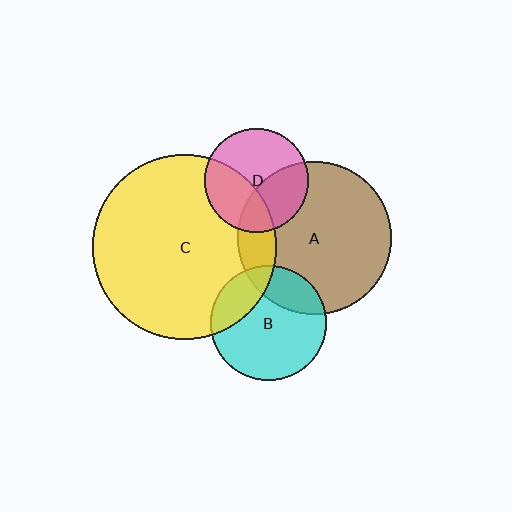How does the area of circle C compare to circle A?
Approximately 1.4 times.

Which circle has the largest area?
Circle C (yellow).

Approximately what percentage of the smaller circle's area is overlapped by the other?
Approximately 25%.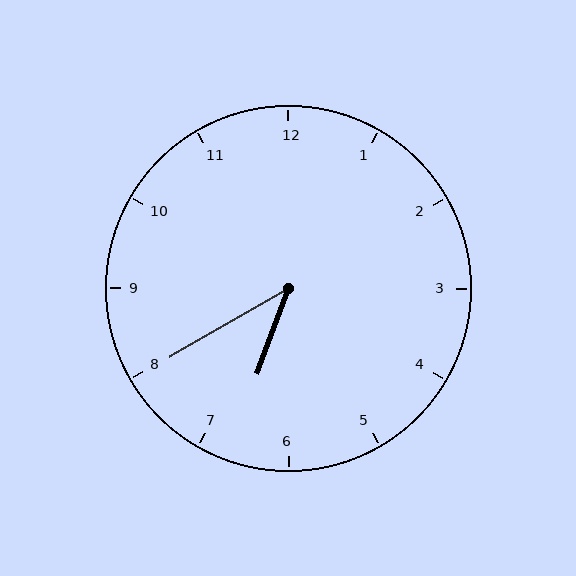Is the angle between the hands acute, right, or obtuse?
It is acute.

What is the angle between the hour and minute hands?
Approximately 40 degrees.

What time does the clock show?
6:40.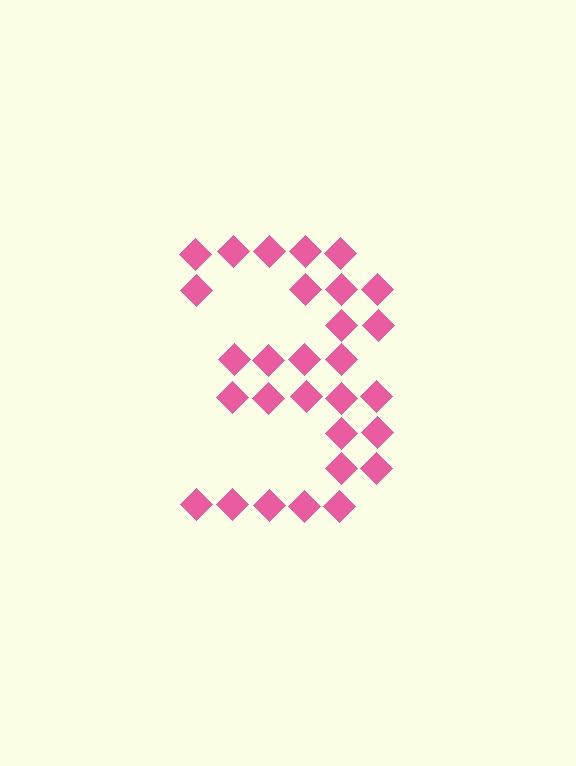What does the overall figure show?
The overall figure shows the digit 3.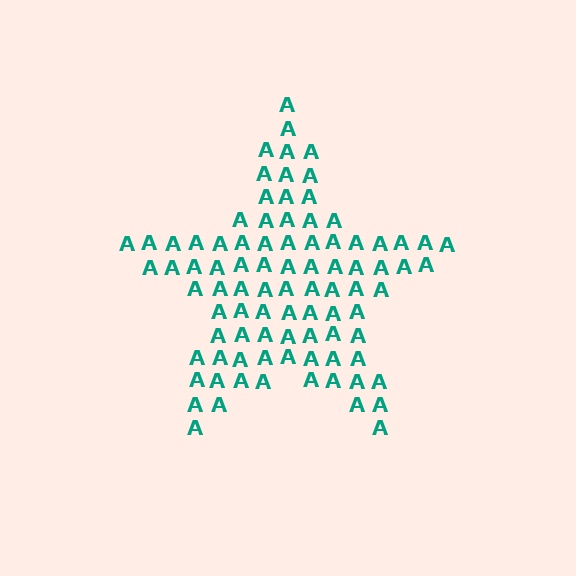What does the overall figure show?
The overall figure shows a star.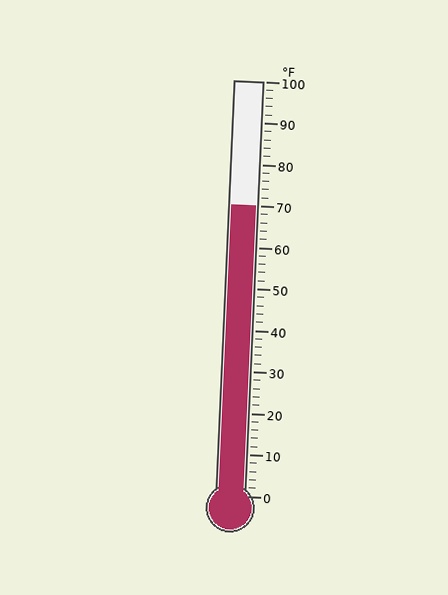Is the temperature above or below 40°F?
The temperature is above 40°F.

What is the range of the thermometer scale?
The thermometer scale ranges from 0°F to 100°F.